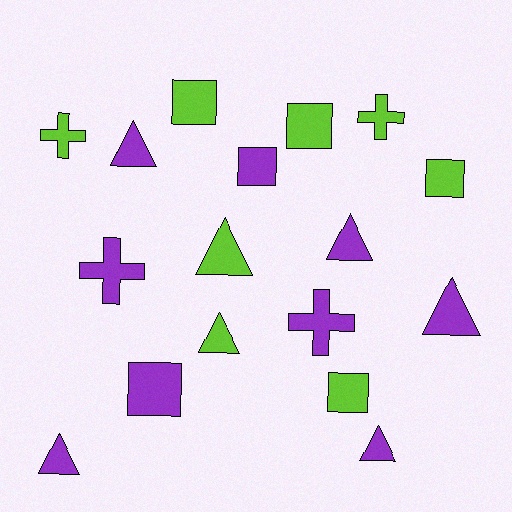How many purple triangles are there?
There are 5 purple triangles.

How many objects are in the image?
There are 17 objects.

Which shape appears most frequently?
Triangle, with 7 objects.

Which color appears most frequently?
Purple, with 9 objects.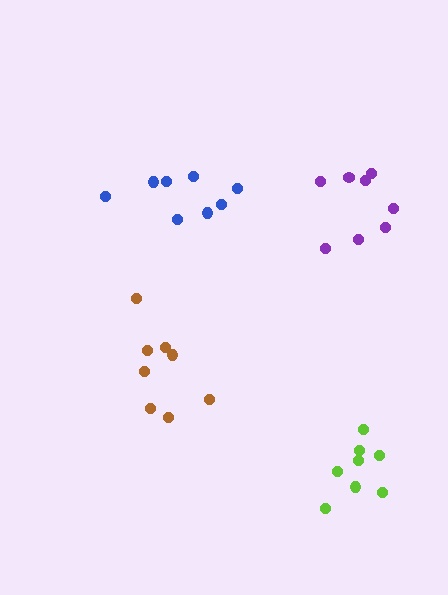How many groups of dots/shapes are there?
There are 4 groups.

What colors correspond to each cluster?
The clusters are colored: purple, brown, blue, lime.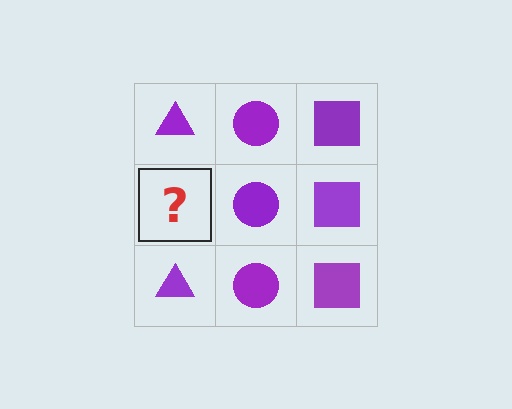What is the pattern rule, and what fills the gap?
The rule is that each column has a consistent shape. The gap should be filled with a purple triangle.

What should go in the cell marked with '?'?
The missing cell should contain a purple triangle.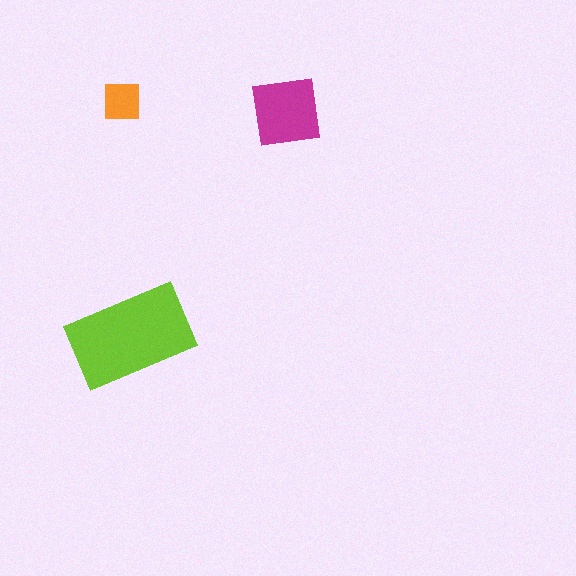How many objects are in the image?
There are 3 objects in the image.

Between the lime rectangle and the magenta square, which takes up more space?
The lime rectangle.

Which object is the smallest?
The orange square.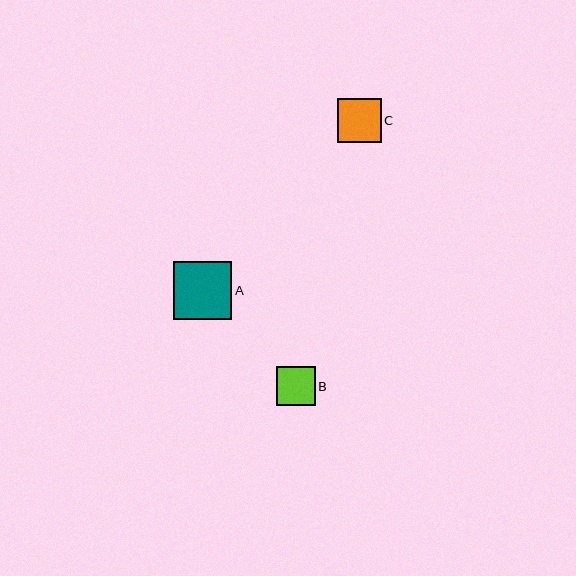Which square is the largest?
Square A is the largest with a size of approximately 58 pixels.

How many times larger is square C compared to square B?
Square C is approximately 1.1 times the size of square B.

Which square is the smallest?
Square B is the smallest with a size of approximately 39 pixels.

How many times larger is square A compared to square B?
Square A is approximately 1.5 times the size of square B.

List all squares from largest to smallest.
From largest to smallest: A, C, B.